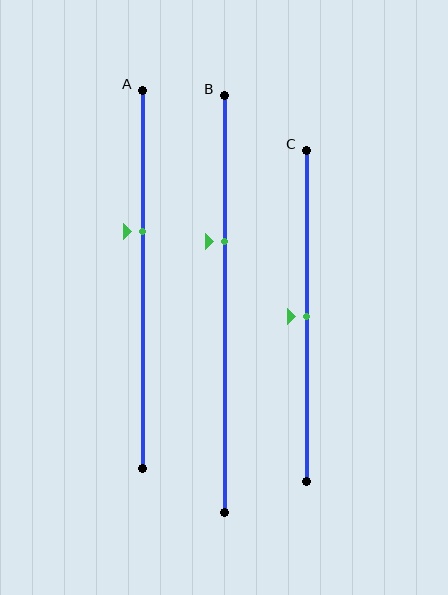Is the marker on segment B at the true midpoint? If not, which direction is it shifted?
No, the marker on segment B is shifted upward by about 15% of the segment length.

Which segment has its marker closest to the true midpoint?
Segment C has its marker closest to the true midpoint.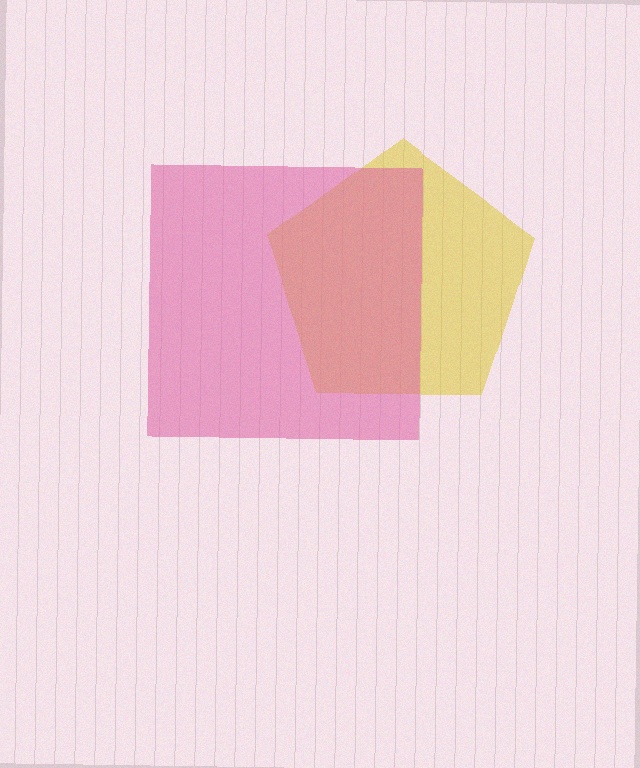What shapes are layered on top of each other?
The layered shapes are: a yellow pentagon, a pink square.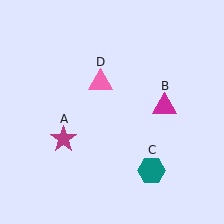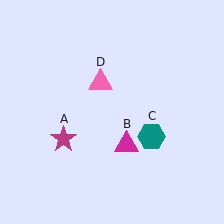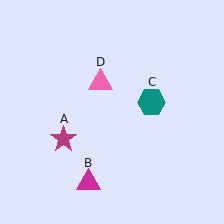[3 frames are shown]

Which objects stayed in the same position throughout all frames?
Magenta star (object A) and pink triangle (object D) remained stationary.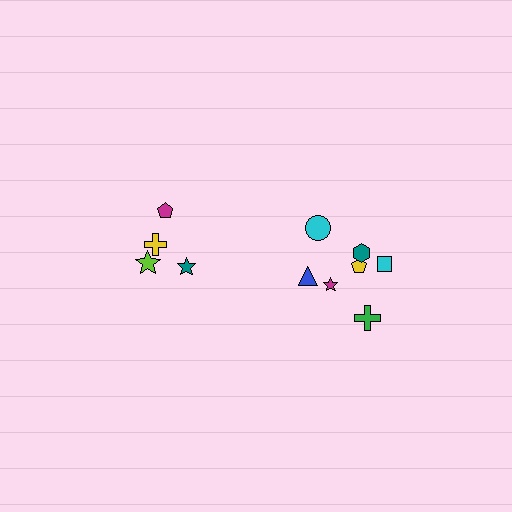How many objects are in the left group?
There are 4 objects.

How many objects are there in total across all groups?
There are 11 objects.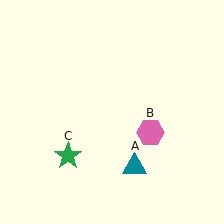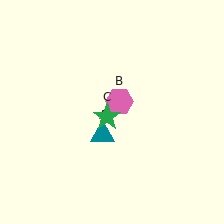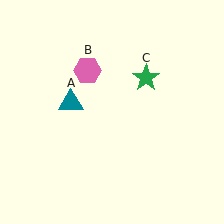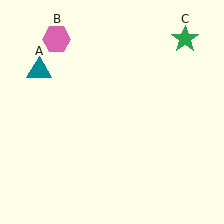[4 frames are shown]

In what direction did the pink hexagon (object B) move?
The pink hexagon (object B) moved up and to the left.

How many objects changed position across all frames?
3 objects changed position: teal triangle (object A), pink hexagon (object B), green star (object C).